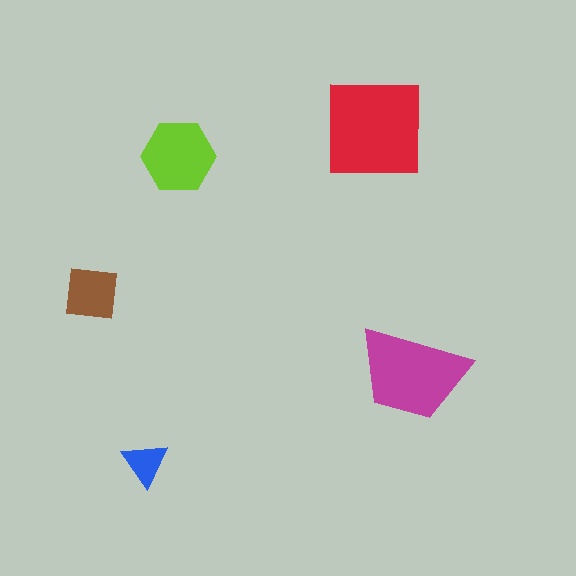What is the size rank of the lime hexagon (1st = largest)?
3rd.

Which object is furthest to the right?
The magenta trapezoid is rightmost.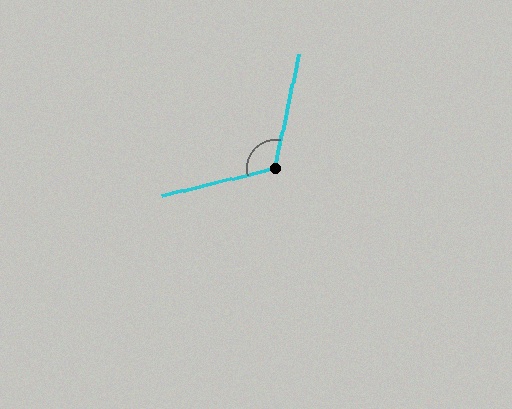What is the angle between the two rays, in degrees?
Approximately 115 degrees.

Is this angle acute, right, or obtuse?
It is obtuse.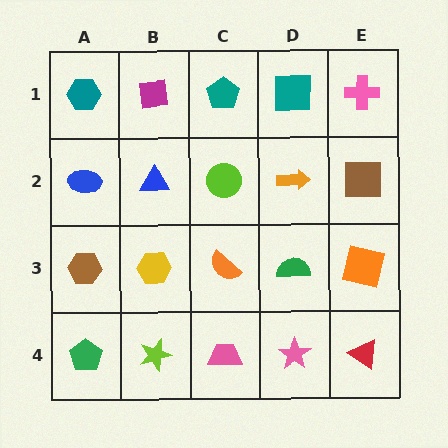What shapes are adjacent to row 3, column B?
A blue triangle (row 2, column B), a lime star (row 4, column B), a brown hexagon (row 3, column A), an orange semicircle (row 3, column C).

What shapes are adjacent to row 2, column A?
A teal hexagon (row 1, column A), a brown hexagon (row 3, column A), a blue triangle (row 2, column B).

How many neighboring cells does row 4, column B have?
3.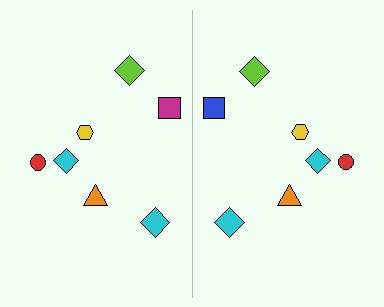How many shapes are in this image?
There are 14 shapes in this image.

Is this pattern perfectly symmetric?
No, the pattern is not perfectly symmetric. The blue square on the right side breaks the symmetry — its mirror counterpart is magenta.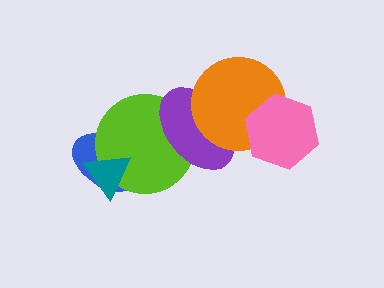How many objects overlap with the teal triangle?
2 objects overlap with the teal triangle.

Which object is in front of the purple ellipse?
The orange circle is in front of the purple ellipse.